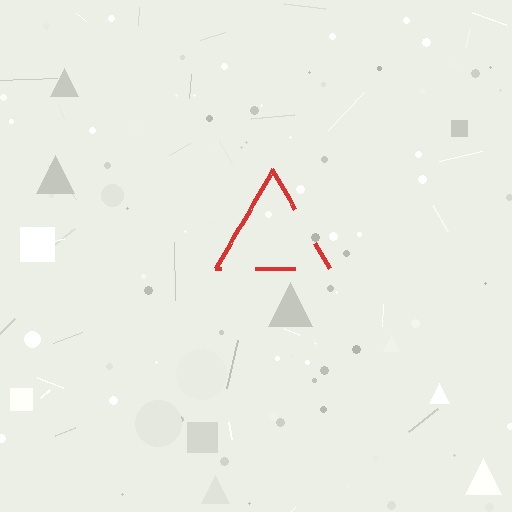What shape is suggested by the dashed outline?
The dashed outline suggests a triangle.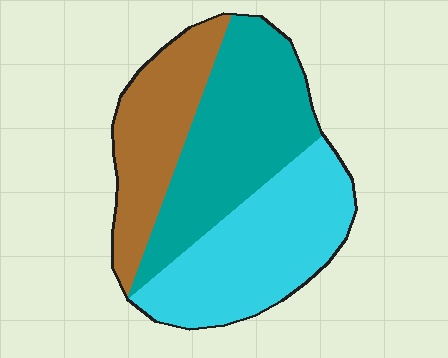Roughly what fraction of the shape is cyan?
Cyan covers 37% of the shape.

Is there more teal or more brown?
Teal.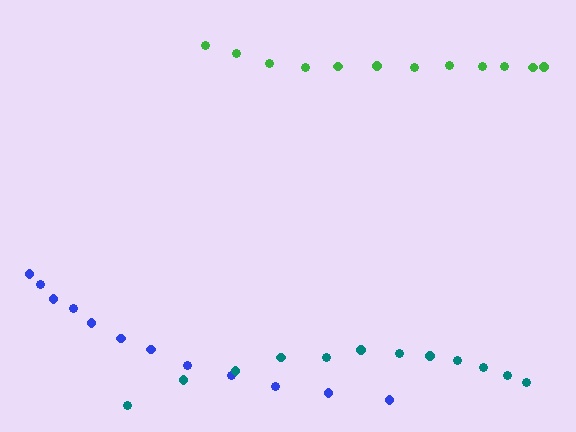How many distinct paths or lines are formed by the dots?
There are 3 distinct paths.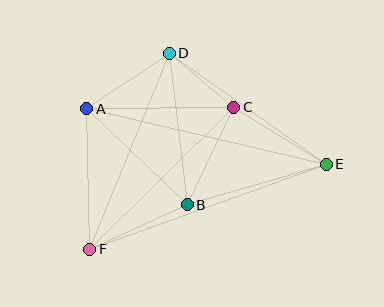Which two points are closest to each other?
Points C and D are closest to each other.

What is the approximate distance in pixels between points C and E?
The distance between C and E is approximately 109 pixels.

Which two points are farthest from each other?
Points E and F are farthest from each other.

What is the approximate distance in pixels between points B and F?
The distance between B and F is approximately 107 pixels.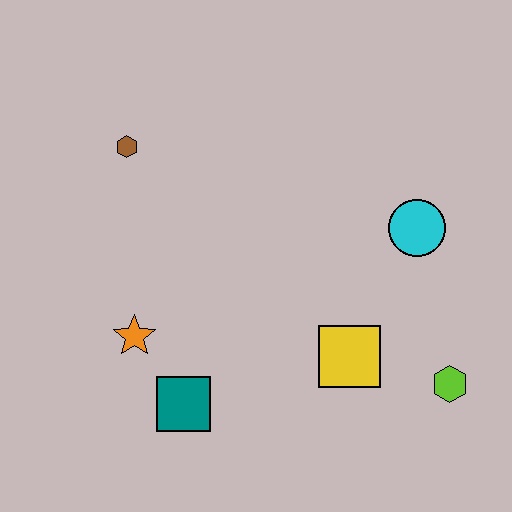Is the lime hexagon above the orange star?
No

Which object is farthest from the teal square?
The cyan circle is farthest from the teal square.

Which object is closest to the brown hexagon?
The orange star is closest to the brown hexagon.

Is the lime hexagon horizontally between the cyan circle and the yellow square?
No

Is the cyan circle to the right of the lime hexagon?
No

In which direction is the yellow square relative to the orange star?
The yellow square is to the right of the orange star.